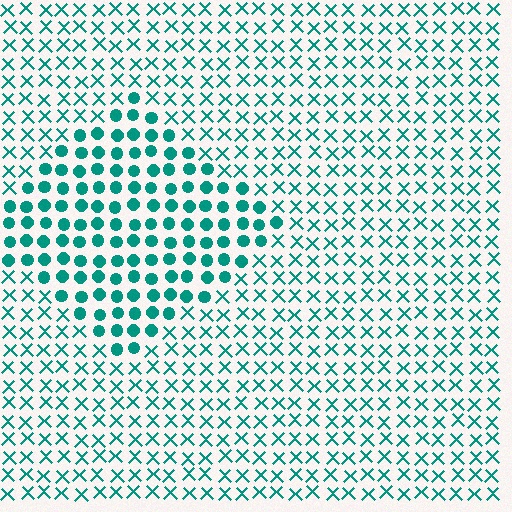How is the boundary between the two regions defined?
The boundary is defined by a change in element shape: circles inside vs. X marks outside. All elements share the same color and spacing.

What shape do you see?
I see a diamond.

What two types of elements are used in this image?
The image uses circles inside the diamond region and X marks outside it.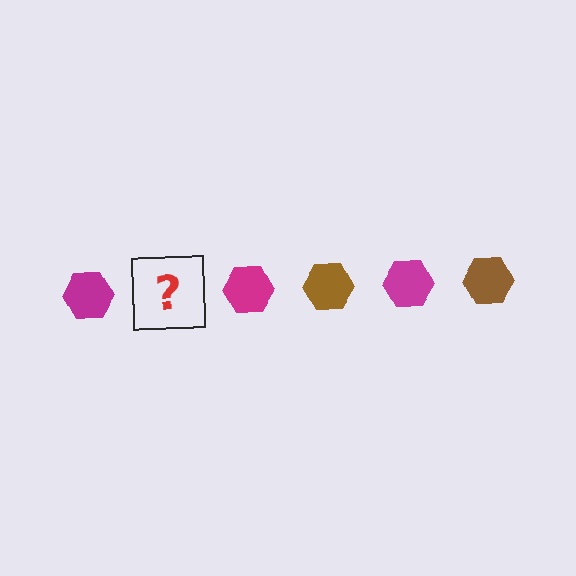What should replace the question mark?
The question mark should be replaced with a brown hexagon.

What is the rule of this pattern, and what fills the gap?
The rule is that the pattern cycles through magenta, brown hexagons. The gap should be filled with a brown hexagon.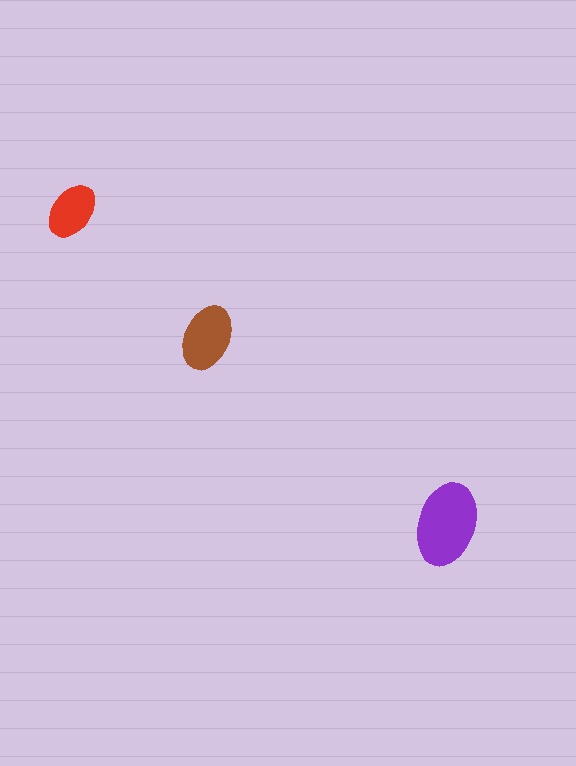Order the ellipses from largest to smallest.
the purple one, the brown one, the red one.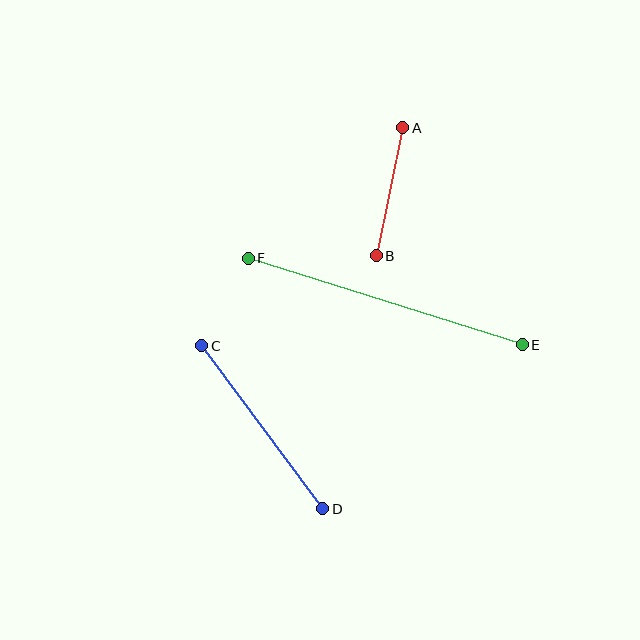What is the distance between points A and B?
The distance is approximately 131 pixels.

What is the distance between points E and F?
The distance is approximately 287 pixels.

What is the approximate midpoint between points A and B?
The midpoint is at approximately (389, 192) pixels.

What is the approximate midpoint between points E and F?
The midpoint is at approximately (385, 301) pixels.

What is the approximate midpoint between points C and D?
The midpoint is at approximately (262, 427) pixels.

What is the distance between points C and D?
The distance is approximately 203 pixels.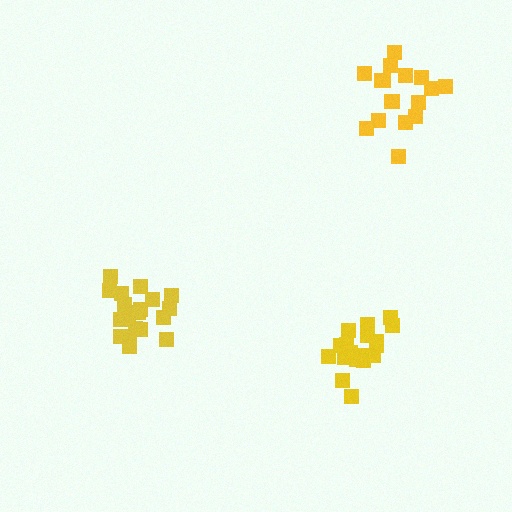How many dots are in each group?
Group 1: 19 dots, Group 2: 17 dots, Group 3: 19 dots (55 total).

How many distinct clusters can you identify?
There are 3 distinct clusters.